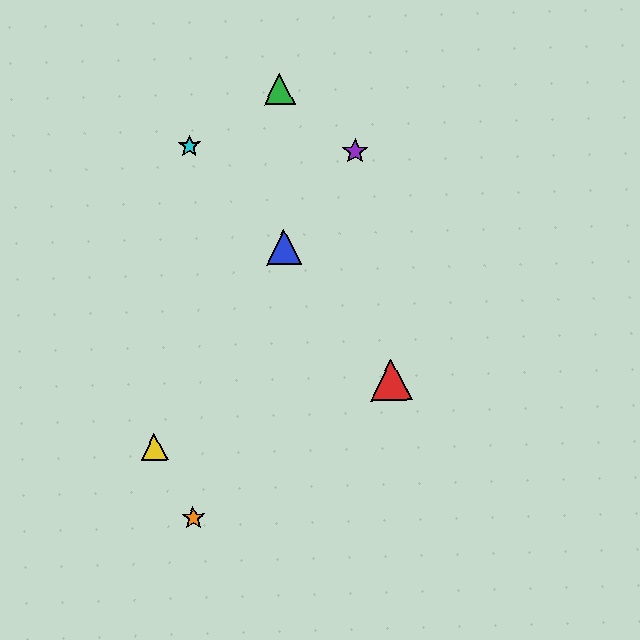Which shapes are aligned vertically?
The blue triangle, the green triangle are aligned vertically.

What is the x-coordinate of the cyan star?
The cyan star is at x≈189.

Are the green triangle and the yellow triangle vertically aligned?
No, the green triangle is at x≈279 and the yellow triangle is at x≈154.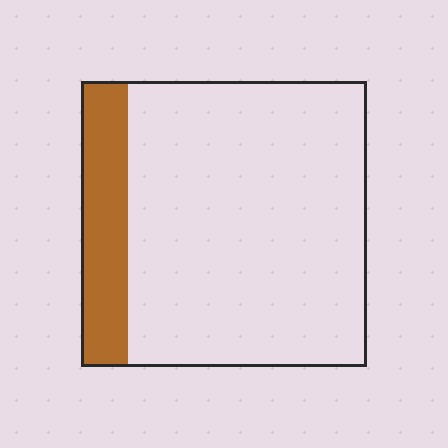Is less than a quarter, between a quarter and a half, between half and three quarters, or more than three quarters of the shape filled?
Less than a quarter.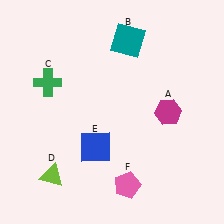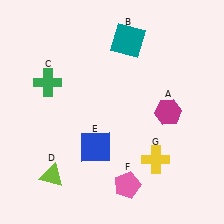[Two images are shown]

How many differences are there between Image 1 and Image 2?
There is 1 difference between the two images.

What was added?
A yellow cross (G) was added in Image 2.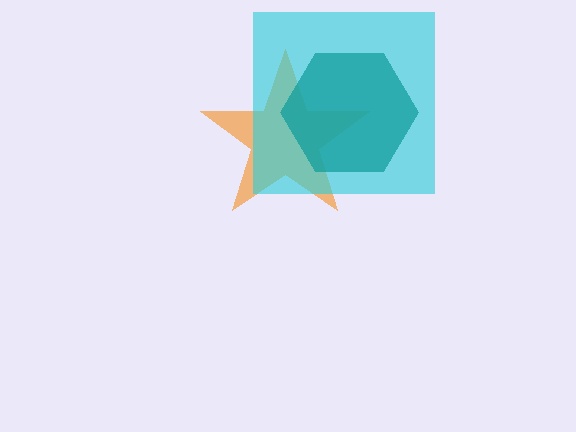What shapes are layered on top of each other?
The layered shapes are: an orange star, a cyan square, a teal hexagon.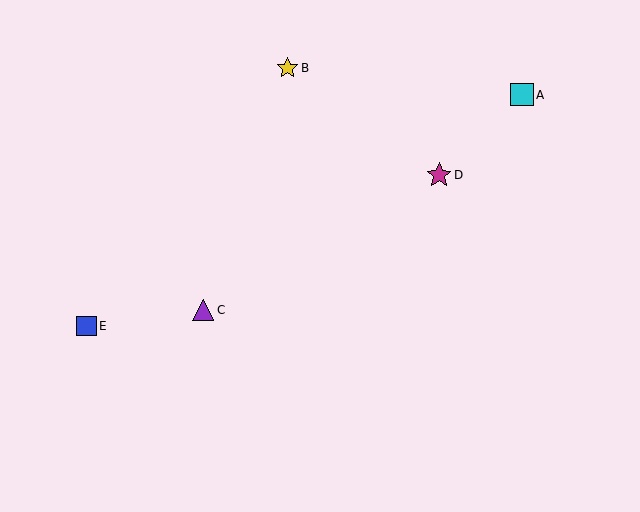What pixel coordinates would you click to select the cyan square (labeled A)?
Click at (522, 95) to select the cyan square A.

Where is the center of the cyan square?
The center of the cyan square is at (522, 95).